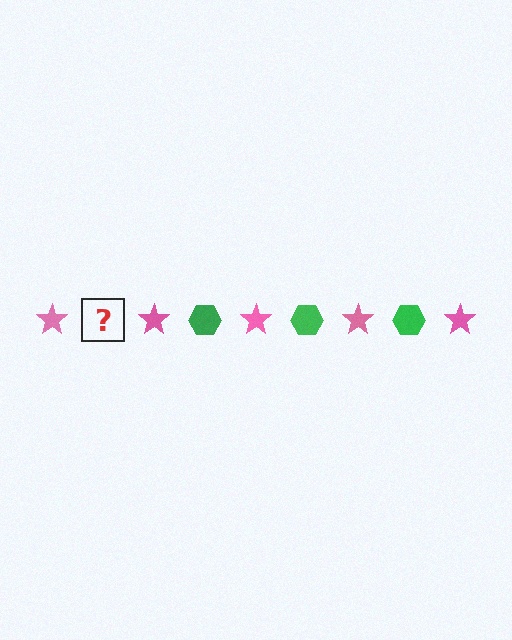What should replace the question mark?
The question mark should be replaced with a green hexagon.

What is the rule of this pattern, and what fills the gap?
The rule is that the pattern alternates between pink star and green hexagon. The gap should be filled with a green hexagon.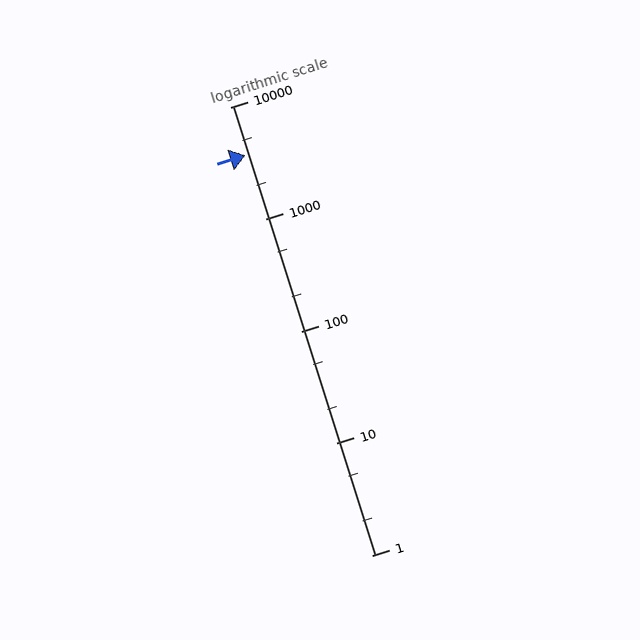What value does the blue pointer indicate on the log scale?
The pointer indicates approximately 3700.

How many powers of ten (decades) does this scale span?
The scale spans 4 decades, from 1 to 10000.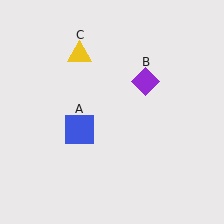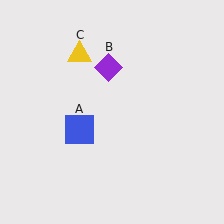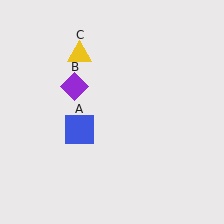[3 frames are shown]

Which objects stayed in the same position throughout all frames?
Blue square (object A) and yellow triangle (object C) remained stationary.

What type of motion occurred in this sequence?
The purple diamond (object B) rotated counterclockwise around the center of the scene.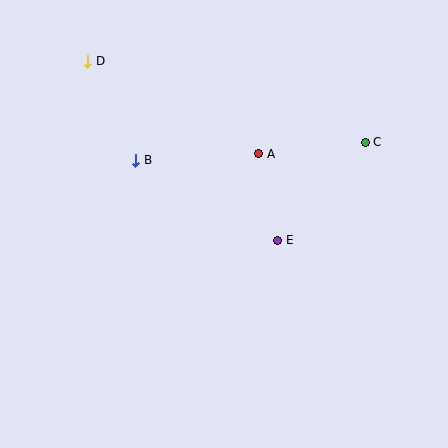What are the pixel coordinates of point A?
Point A is at (259, 154).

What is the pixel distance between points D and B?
The distance between D and B is 110 pixels.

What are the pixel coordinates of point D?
Point D is at (88, 61).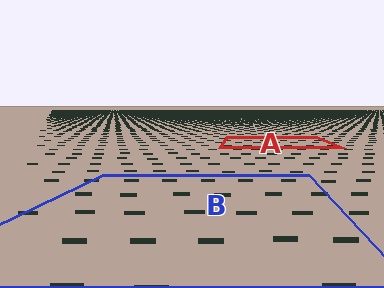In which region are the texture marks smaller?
The texture marks are smaller in region A, because it is farther away.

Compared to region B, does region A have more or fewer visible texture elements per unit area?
Region A has more texture elements per unit area — they are packed more densely because it is farther away.